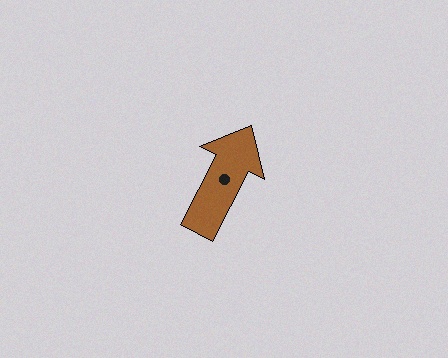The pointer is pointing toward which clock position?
Roughly 1 o'clock.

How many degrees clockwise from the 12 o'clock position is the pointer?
Approximately 27 degrees.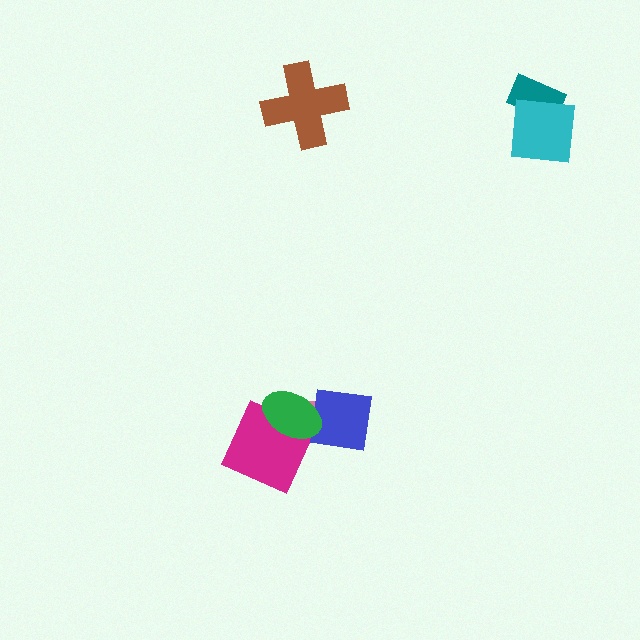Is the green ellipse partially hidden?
No, no other shape covers it.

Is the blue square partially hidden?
Yes, it is partially covered by another shape.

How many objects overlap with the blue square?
3 objects overlap with the blue square.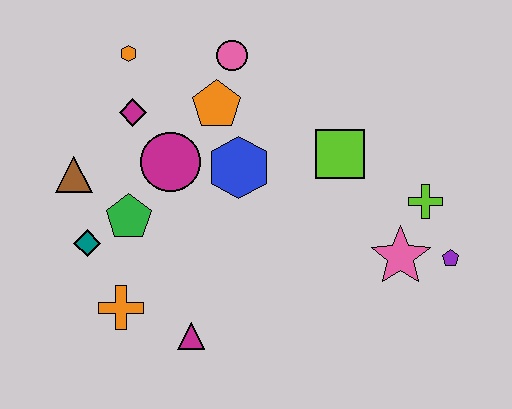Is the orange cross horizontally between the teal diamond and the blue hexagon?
Yes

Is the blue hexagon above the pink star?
Yes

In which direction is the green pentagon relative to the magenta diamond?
The green pentagon is below the magenta diamond.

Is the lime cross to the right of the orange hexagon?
Yes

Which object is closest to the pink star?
The purple pentagon is closest to the pink star.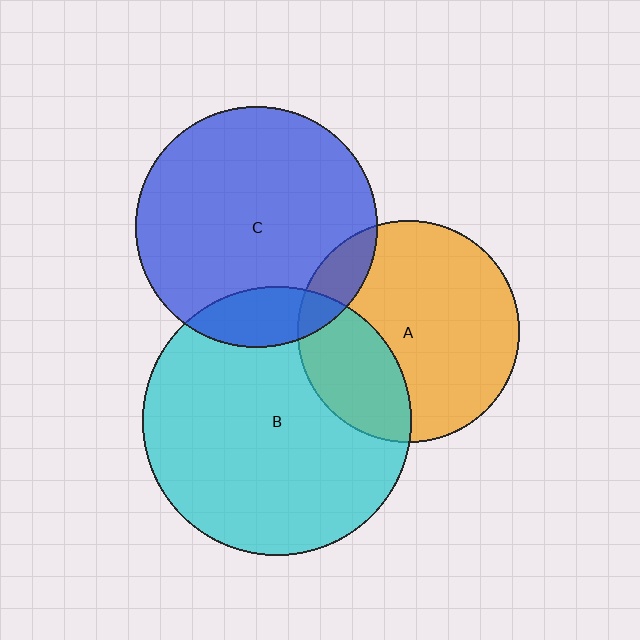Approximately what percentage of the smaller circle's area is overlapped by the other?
Approximately 30%.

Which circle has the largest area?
Circle B (cyan).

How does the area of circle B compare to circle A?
Approximately 1.5 times.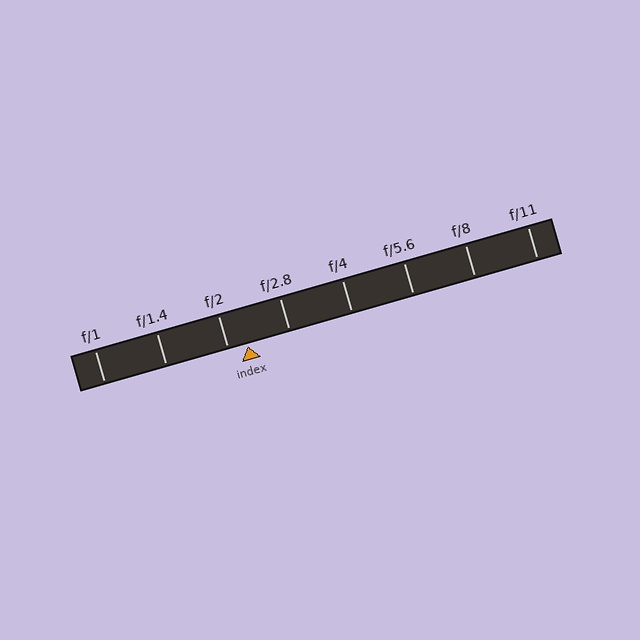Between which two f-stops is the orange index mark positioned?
The index mark is between f/2 and f/2.8.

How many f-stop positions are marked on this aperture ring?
There are 8 f-stop positions marked.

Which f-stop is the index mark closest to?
The index mark is closest to f/2.